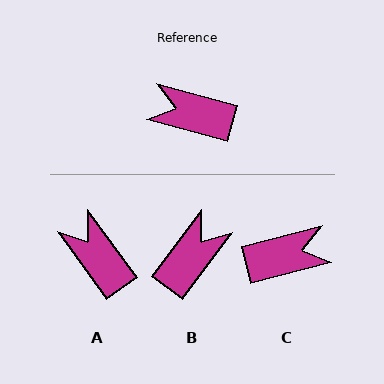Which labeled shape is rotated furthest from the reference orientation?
C, about 151 degrees away.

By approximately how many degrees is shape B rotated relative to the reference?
Approximately 112 degrees clockwise.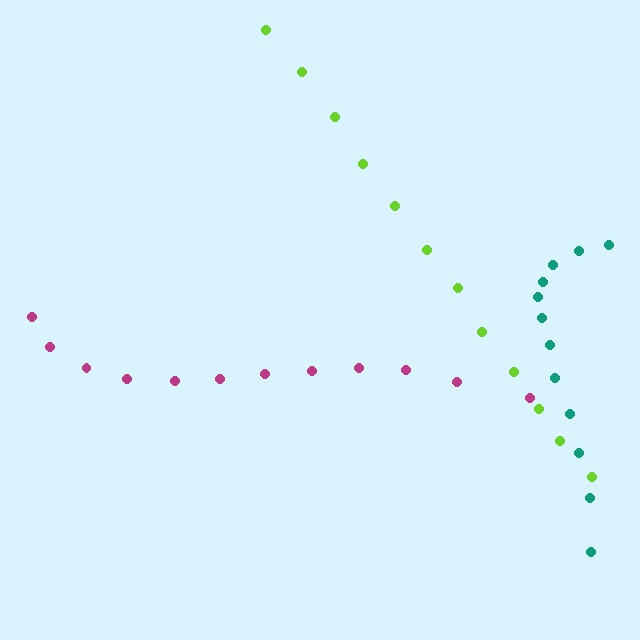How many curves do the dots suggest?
There are 3 distinct paths.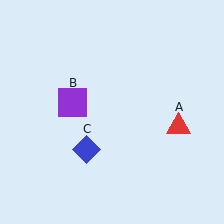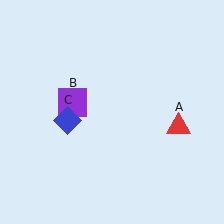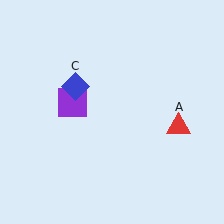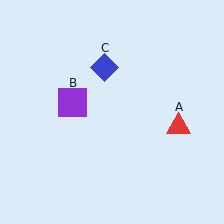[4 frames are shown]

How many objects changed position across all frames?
1 object changed position: blue diamond (object C).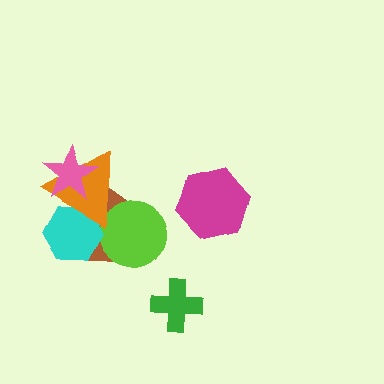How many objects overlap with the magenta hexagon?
0 objects overlap with the magenta hexagon.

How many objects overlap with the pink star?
1 object overlaps with the pink star.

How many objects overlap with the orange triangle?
4 objects overlap with the orange triangle.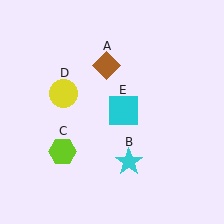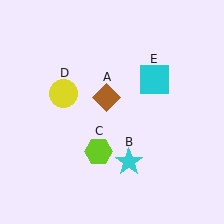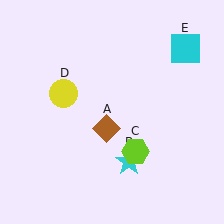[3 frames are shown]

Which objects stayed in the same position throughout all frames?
Cyan star (object B) and yellow circle (object D) remained stationary.